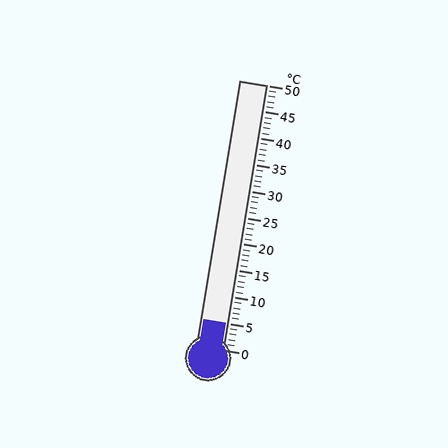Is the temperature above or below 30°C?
The temperature is below 30°C.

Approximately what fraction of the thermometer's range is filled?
The thermometer is filled to approximately 10% of its range.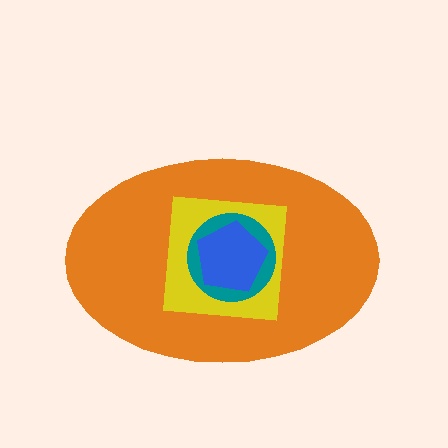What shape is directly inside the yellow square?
The teal circle.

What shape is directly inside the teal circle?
The blue pentagon.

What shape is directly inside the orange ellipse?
The yellow square.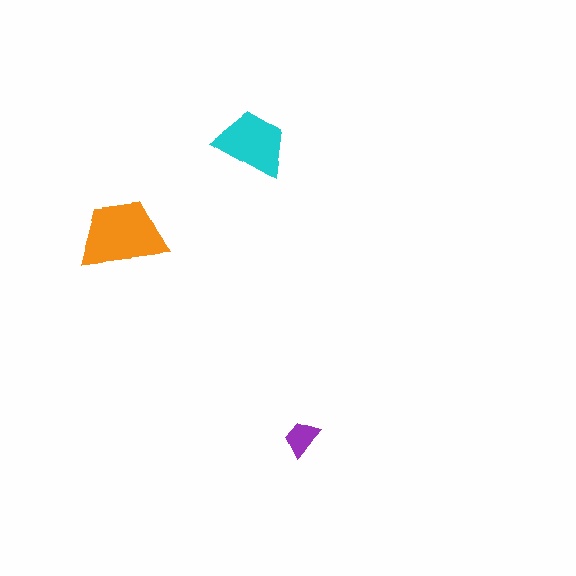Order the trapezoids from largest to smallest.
the orange one, the cyan one, the purple one.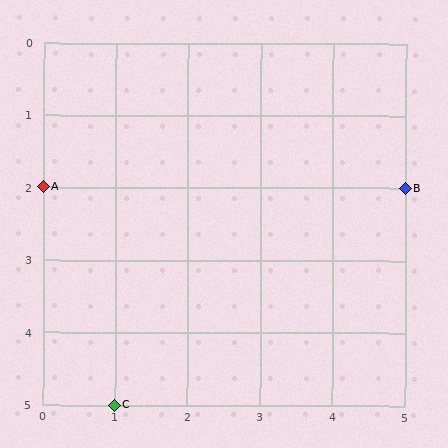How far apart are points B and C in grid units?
Points B and C are 4 columns and 3 rows apart (about 5.0 grid units diagonally).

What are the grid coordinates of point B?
Point B is at grid coordinates (5, 2).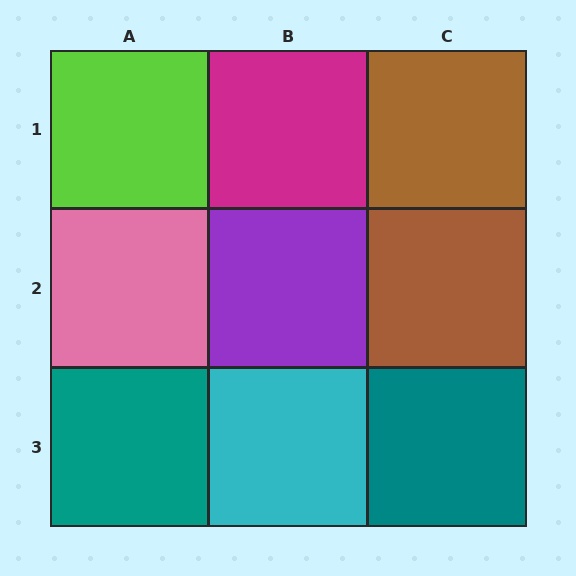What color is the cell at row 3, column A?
Teal.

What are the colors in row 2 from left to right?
Pink, purple, brown.